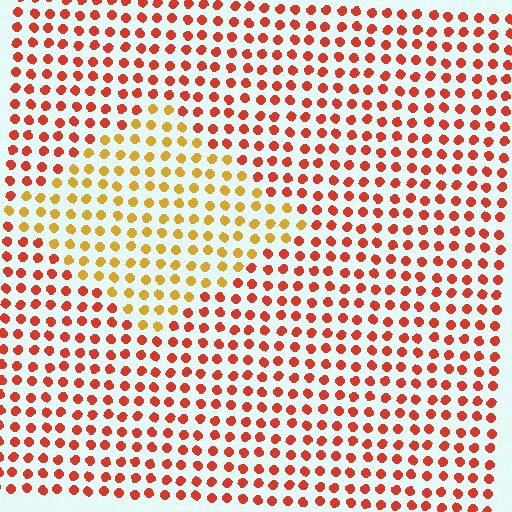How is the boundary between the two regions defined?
The boundary is defined purely by a slight shift in hue (about 39 degrees). Spacing, size, and orientation are identical on both sides.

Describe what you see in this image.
The image is filled with small red elements in a uniform arrangement. A diamond-shaped region is visible where the elements are tinted to a slightly different hue, forming a subtle color boundary.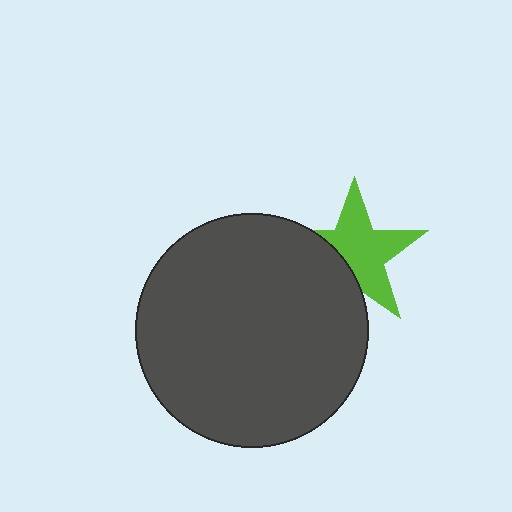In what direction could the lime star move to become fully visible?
The lime star could move right. That would shift it out from behind the dark gray circle entirely.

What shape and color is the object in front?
The object in front is a dark gray circle.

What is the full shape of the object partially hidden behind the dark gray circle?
The partially hidden object is a lime star.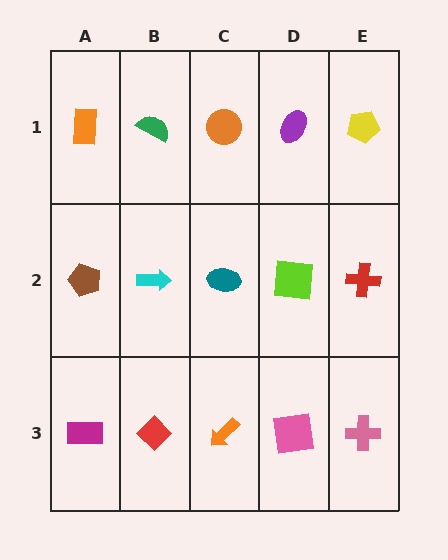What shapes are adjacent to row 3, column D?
A lime square (row 2, column D), an orange arrow (row 3, column C), a pink cross (row 3, column E).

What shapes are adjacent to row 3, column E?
A red cross (row 2, column E), a pink square (row 3, column D).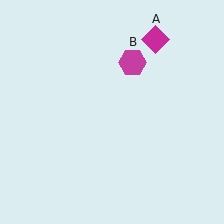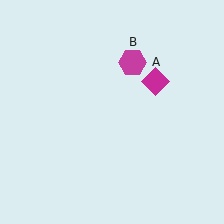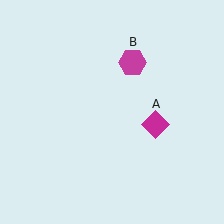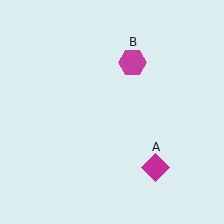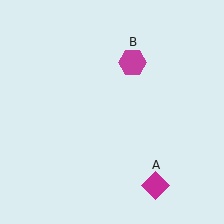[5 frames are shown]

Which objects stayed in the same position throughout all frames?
Magenta hexagon (object B) remained stationary.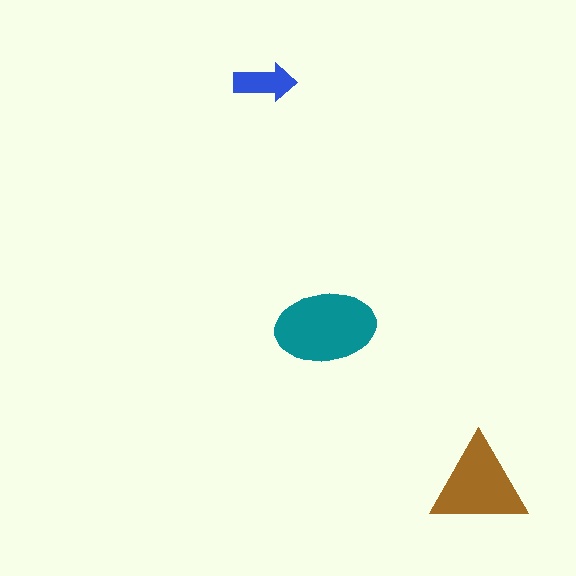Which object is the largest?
The teal ellipse.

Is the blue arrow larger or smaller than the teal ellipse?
Smaller.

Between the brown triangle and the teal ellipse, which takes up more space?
The teal ellipse.